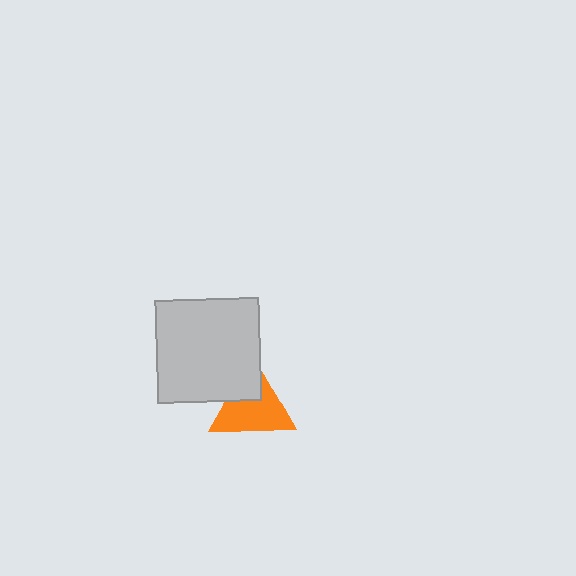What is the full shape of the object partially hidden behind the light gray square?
The partially hidden object is an orange triangle.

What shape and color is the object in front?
The object in front is a light gray square.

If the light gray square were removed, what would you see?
You would see the complete orange triangle.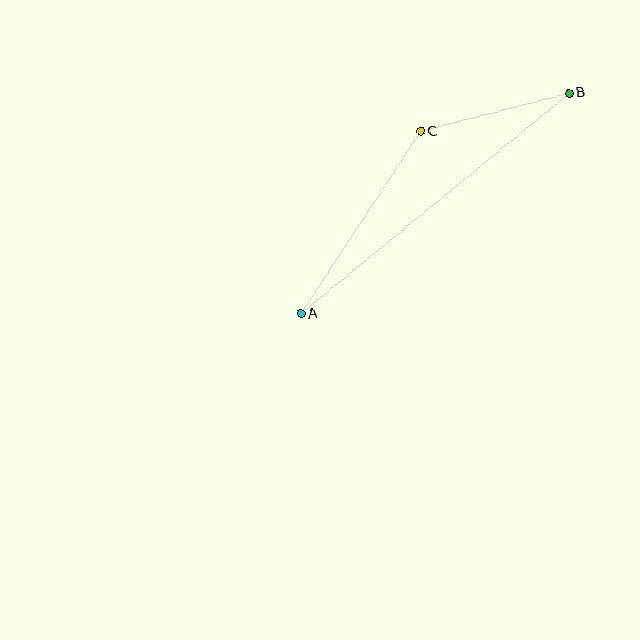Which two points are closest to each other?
Points B and C are closest to each other.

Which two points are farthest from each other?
Points A and B are farthest from each other.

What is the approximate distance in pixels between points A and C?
The distance between A and C is approximately 218 pixels.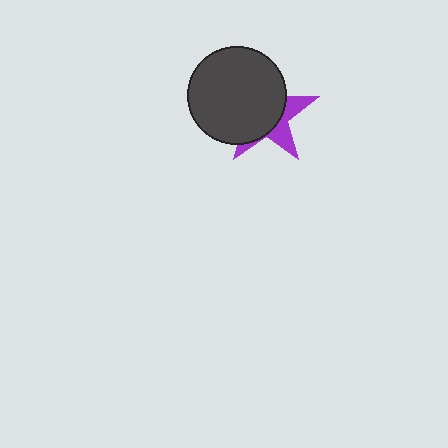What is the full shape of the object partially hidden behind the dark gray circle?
The partially hidden object is a purple star.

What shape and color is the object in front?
The object in front is a dark gray circle.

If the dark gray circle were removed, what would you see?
You would see the complete purple star.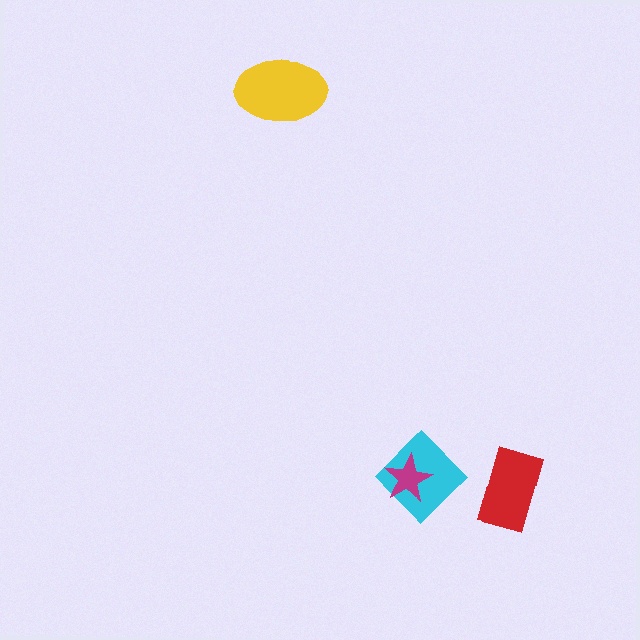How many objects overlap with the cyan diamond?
1 object overlaps with the cyan diamond.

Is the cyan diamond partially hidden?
Yes, it is partially covered by another shape.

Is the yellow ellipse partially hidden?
No, no other shape covers it.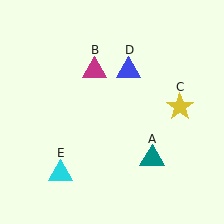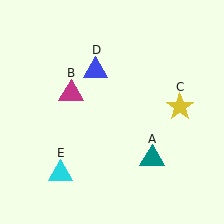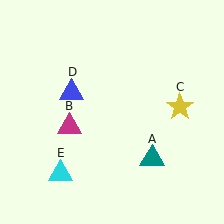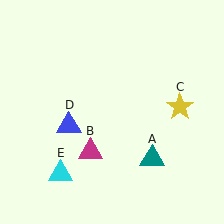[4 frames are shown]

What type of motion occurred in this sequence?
The magenta triangle (object B), blue triangle (object D) rotated counterclockwise around the center of the scene.